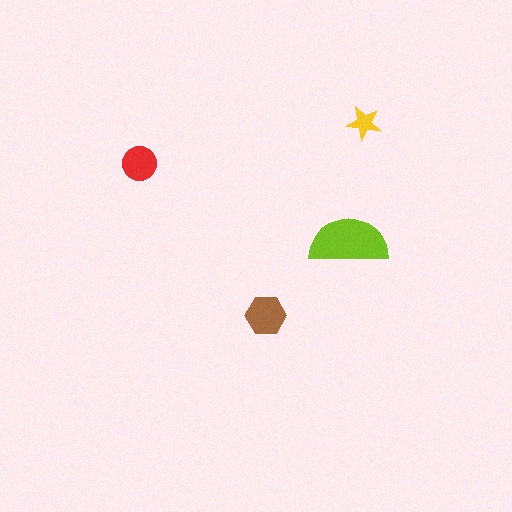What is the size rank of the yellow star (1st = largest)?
4th.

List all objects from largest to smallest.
The lime semicircle, the brown hexagon, the red circle, the yellow star.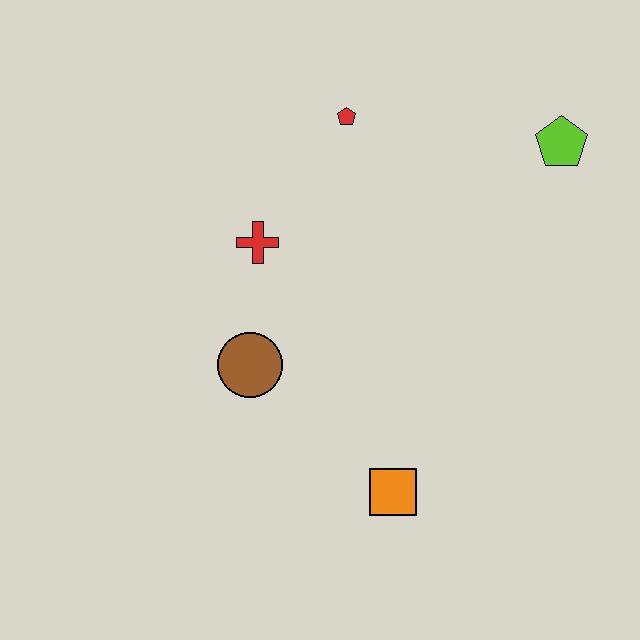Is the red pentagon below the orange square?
No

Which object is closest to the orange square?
The brown circle is closest to the orange square.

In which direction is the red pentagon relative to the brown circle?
The red pentagon is above the brown circle.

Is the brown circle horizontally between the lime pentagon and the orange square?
No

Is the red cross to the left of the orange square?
Yes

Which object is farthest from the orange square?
The lime pentagon is farthest from the orange square.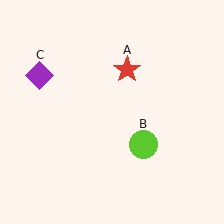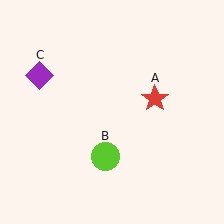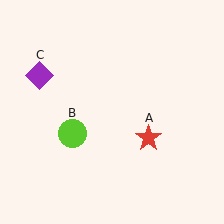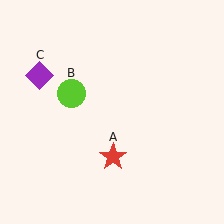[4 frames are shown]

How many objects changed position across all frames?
2 objects changed position: red star (object A), lime circle (object B).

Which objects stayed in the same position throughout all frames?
Purple diamond (object C) remained stationary.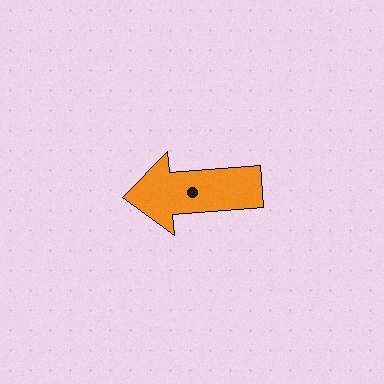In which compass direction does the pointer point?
West.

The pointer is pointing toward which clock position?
Roughly 9 o'clock.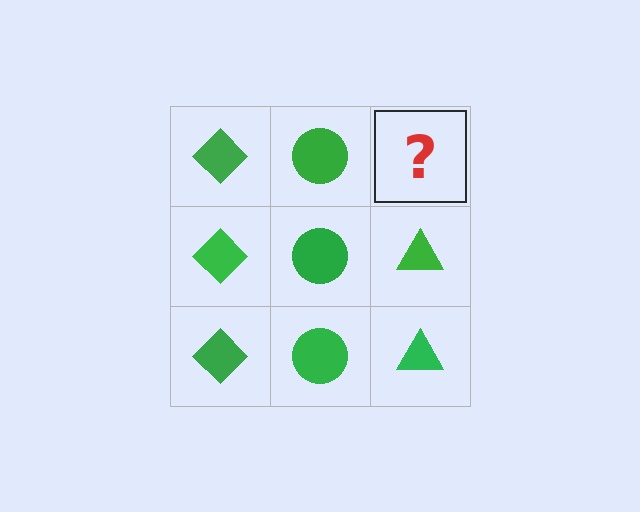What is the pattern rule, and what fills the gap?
The rule is that each column has a consistent shape. The gap should be filled with a green triangle.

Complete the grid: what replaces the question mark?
The question mark should be replaced with a green triangle.